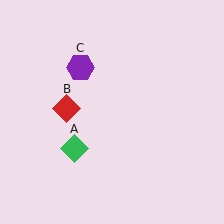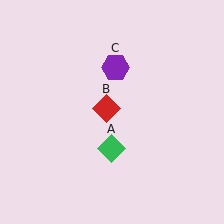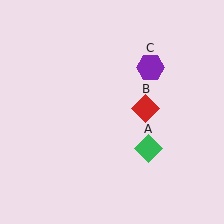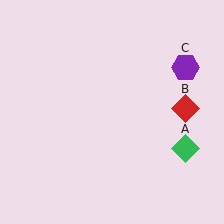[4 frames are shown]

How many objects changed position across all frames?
3 objects changed position: green diamond (object A), red diamond (object B), purple hexagon (object C).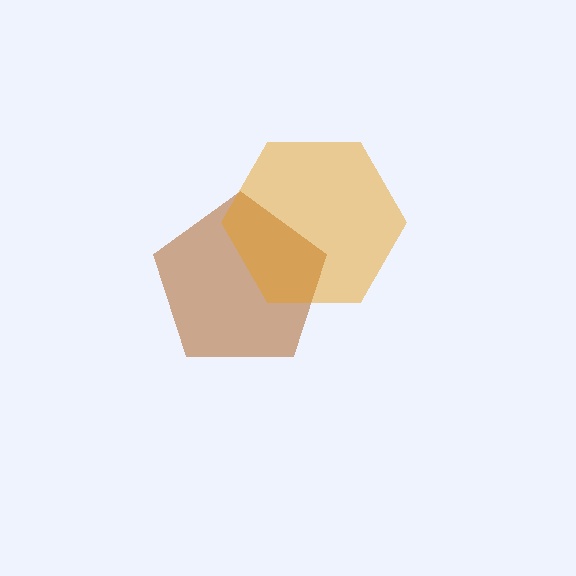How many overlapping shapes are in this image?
There are 2 overlapping shapes in the image.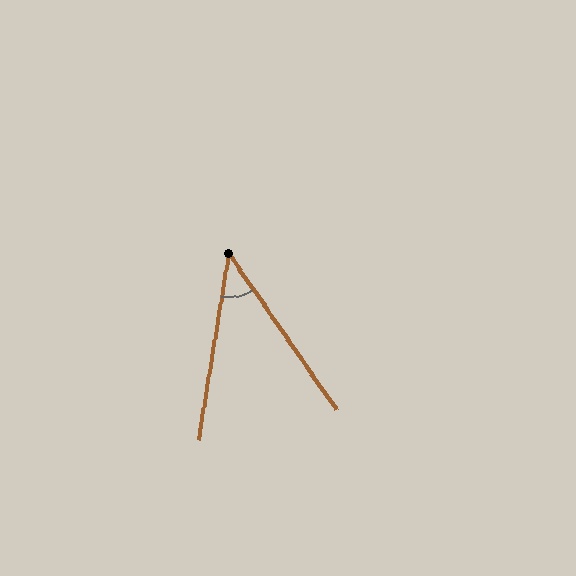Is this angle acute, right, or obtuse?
It is acute.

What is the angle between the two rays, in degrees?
Approximately 44 degrees.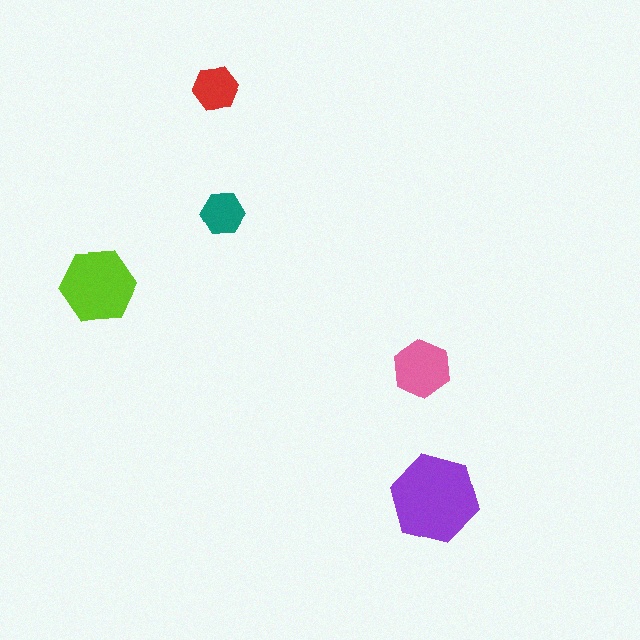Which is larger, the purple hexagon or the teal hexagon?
The purple one.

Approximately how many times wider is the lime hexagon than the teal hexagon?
About 1.5 times wider.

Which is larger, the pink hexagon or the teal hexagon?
The pink one.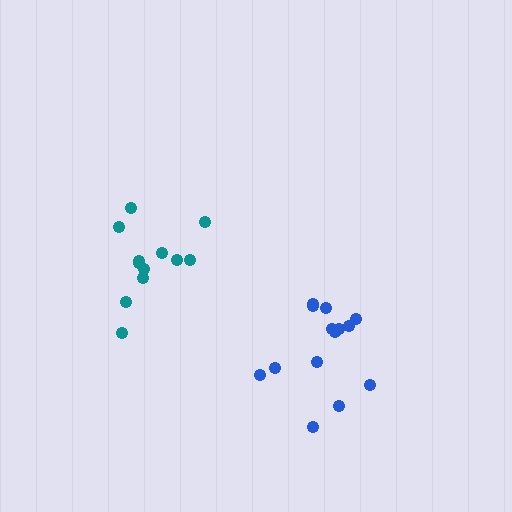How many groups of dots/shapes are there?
There are 2 groups.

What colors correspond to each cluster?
The clusters are colored: blue, teal.